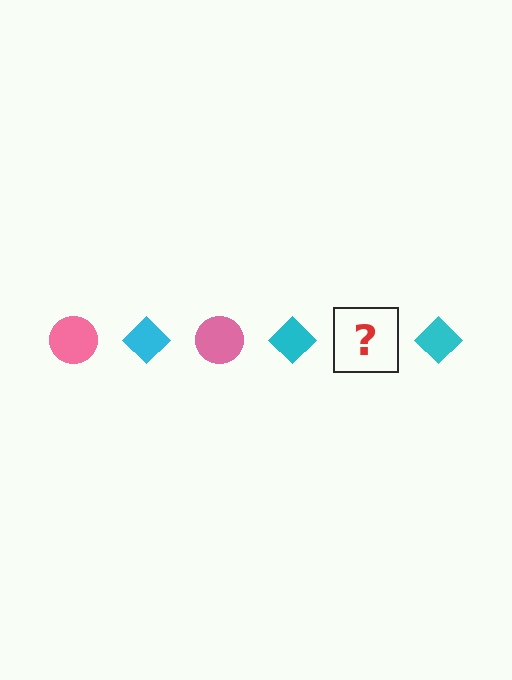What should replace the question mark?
The question mark should be replaced with a pink circle.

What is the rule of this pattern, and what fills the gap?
The rule is that the pattern alternates between pink circle and cyan diamond. The gap should be filled with a pink circle.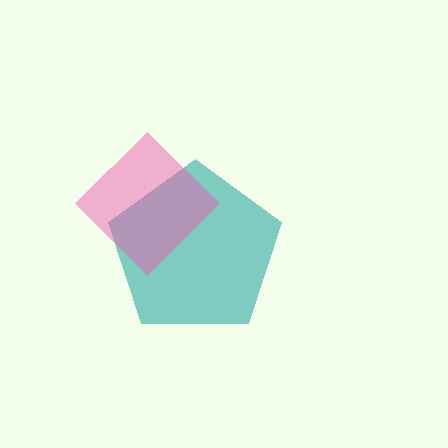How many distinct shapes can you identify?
There are 2 distinct shapes: a teal pentagon, a pink diamond.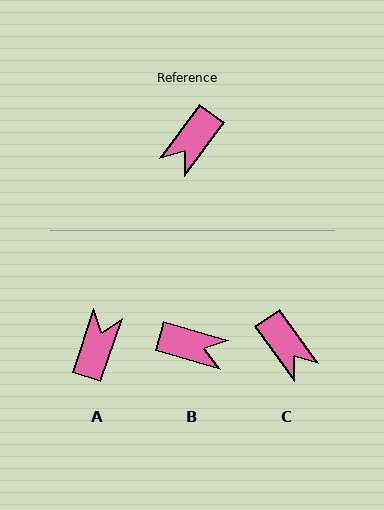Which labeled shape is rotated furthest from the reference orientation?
A, about 163 degrees away.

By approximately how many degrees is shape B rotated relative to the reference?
Approximately 110 degrees counter-clockwise.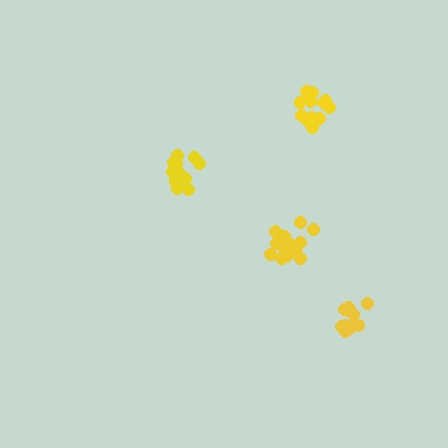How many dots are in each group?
Group 1: 13 dots, Group 2: 14 dots, Group 3: 13 dots, Group 4: 10 dots (50 total).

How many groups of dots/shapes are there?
There are 4 groups.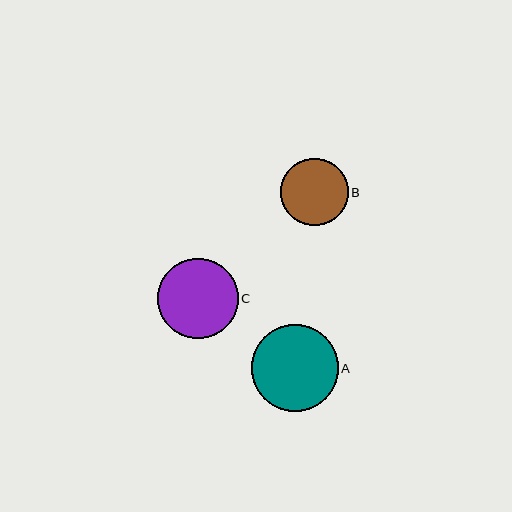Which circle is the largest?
Circle A is the largest with a size of approximately 87 pixels.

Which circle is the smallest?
Circle B is the smallest with a size of approximately 68 pixels.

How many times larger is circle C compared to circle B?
Circle C is approximately 1.2 times the size of circle B.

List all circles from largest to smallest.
From largest to smallest: A, C, B.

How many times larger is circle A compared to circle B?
Circle A is approximately 1.3 times the size of circle B.